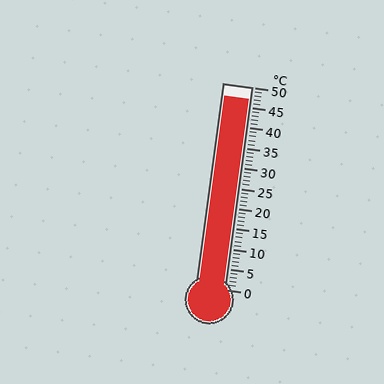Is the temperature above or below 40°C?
The temperature is above 40°C.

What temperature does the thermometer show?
The thermometer shows approximately 47°C.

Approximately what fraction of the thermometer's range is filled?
The thermometer is filled to approximately 95% of its range.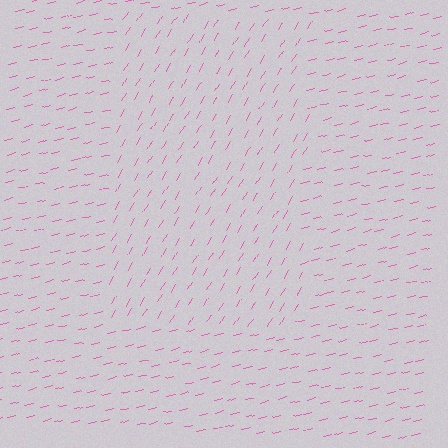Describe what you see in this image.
The image is filled with small pink line segments. A rectangle region in the image has lines oriented differently from the surrounding lines, creating a visible texture boundary.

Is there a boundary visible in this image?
Yes, there is a texture boundary formed by a change in line orientation.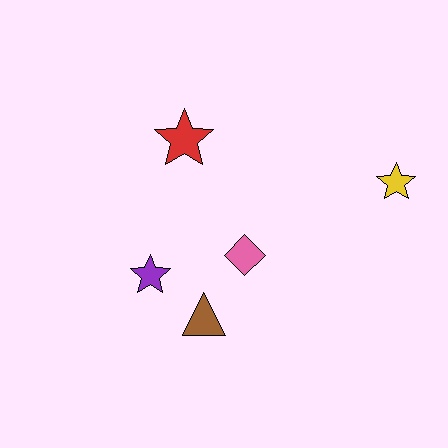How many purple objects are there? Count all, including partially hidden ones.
There is 1 purple object.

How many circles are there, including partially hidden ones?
There are no circles.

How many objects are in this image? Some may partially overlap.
There are 5 objects.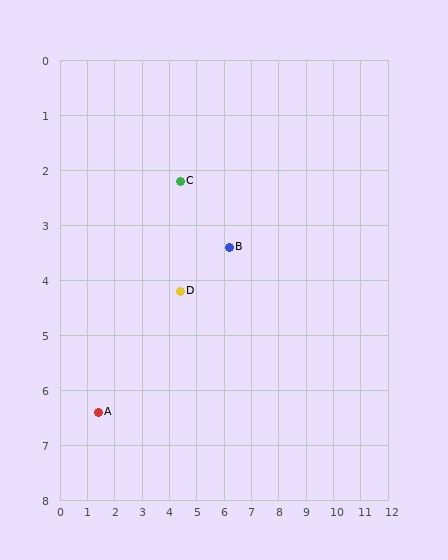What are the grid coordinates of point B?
Point B is at approximately (6.2, 3.4).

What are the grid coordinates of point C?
Point C is at approximately (4.4, 2.2).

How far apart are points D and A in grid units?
Points D and A are about 3.7 grid units apart.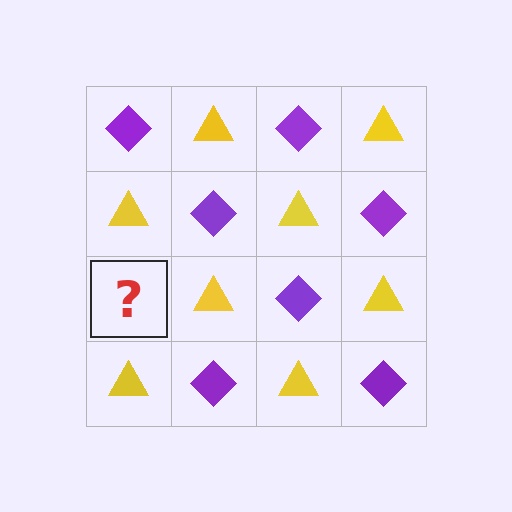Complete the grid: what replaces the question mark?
The question mark should be replaced with a purple diamond.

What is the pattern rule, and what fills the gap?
The rule is that it alternates purple diamond and yellow triangle in a checkerboard pattern. The gap should be filled with a purple diamond.